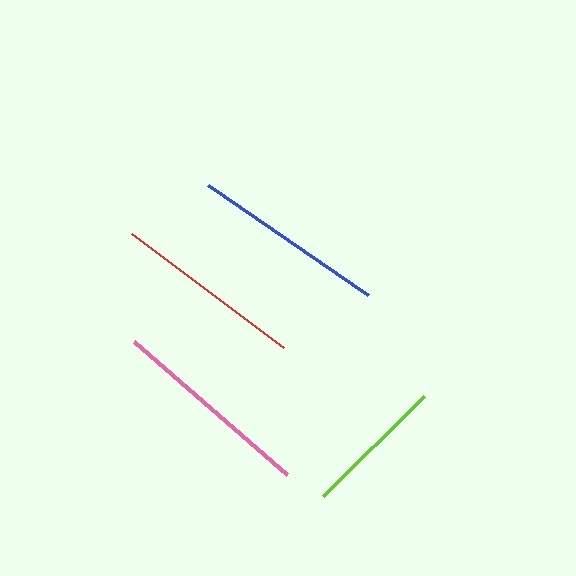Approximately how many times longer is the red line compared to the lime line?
The red line is approximately 1.3 times the length of the lime line.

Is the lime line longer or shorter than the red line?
The red line is longer than the lime line.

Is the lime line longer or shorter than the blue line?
The blue line is longer than the lime line.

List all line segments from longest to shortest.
From longest to shortest: pink, blue, red, lime.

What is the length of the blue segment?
The blue segment is approximately 194 pixels long.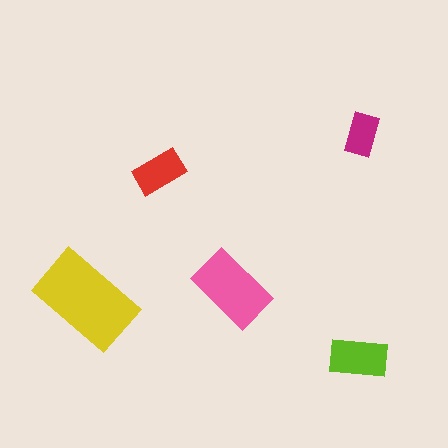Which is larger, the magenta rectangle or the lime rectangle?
The lime one.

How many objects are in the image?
There are 5 objects in the image.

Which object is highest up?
The magenta rectangle is topmost.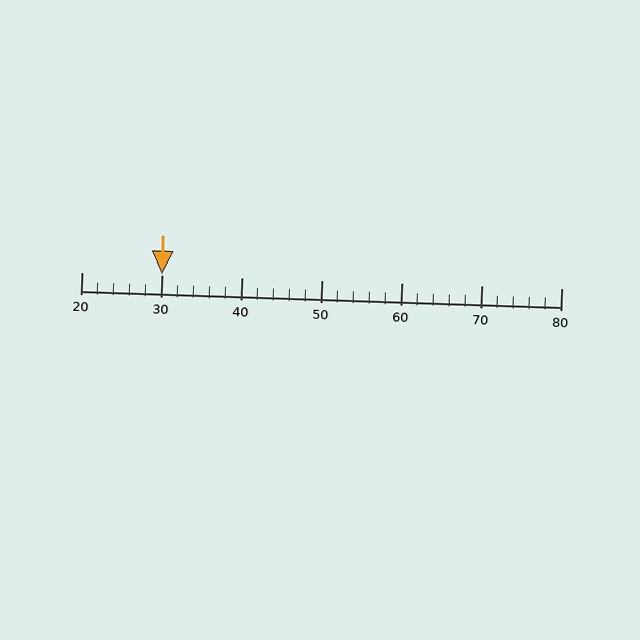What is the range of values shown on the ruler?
The ruler shows values from 20 to 80.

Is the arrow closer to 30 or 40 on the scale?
The arrow is closer to 30.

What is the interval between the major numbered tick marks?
The major tick marks are spaced 10 units apart.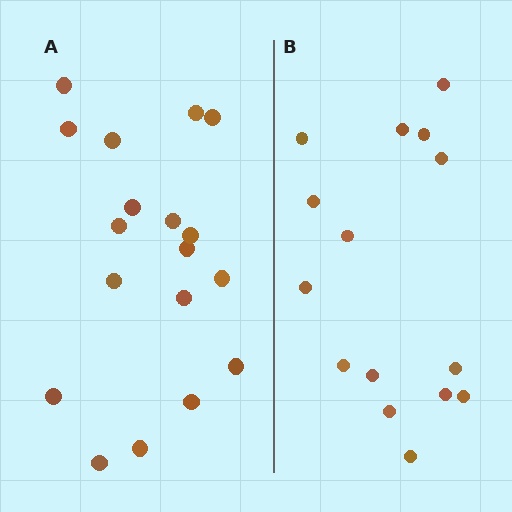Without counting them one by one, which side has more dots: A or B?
Region A (the left region) has more dots.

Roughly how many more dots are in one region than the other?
Region A has just a few more — roughly 2 or 3 more dots than region B.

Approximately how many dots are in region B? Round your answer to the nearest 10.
About 20 dots. (The exact count is 15, which rounds to 20.)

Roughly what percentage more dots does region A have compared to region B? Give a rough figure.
About 20% more.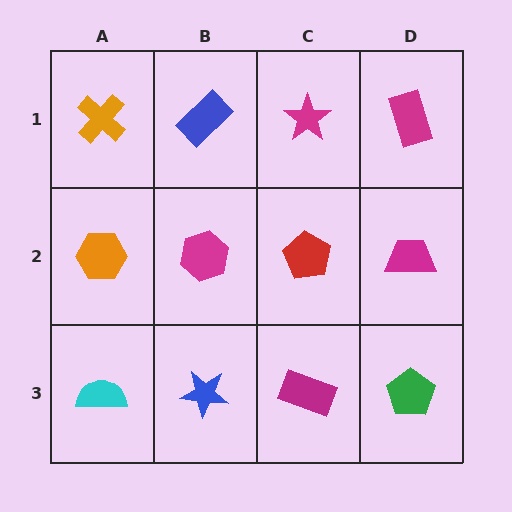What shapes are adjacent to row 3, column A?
An orange hexagon (row 2, column A), a blue star (row 3, column B).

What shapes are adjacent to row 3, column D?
A magenta trapezoid (row 2, column D), a magenta rectangle (row 3, column C).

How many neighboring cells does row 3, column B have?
3.